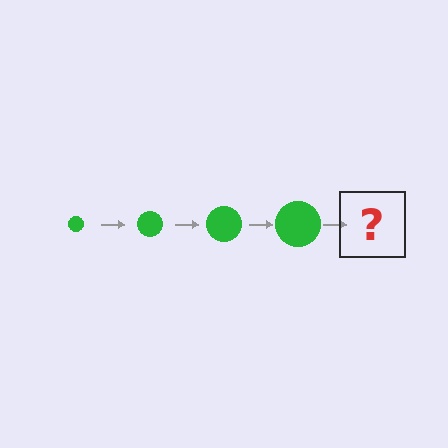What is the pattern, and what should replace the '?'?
The pattern is that the circle gets progressively larger each step. The '?' should be a green circle, larger than the previous one.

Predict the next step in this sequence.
The next step is a green circle, larger than the previous one.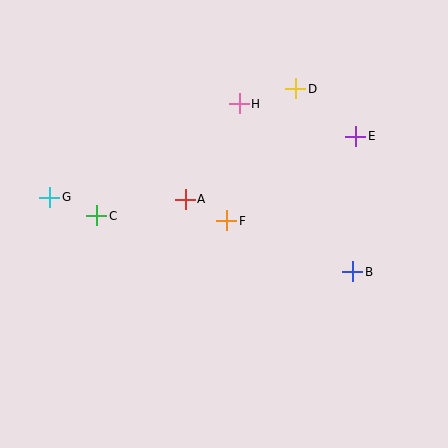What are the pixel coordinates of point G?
Point G is at (50, 197).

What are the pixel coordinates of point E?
Point E is at (356, 136).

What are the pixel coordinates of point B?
Point B is at (353, 272).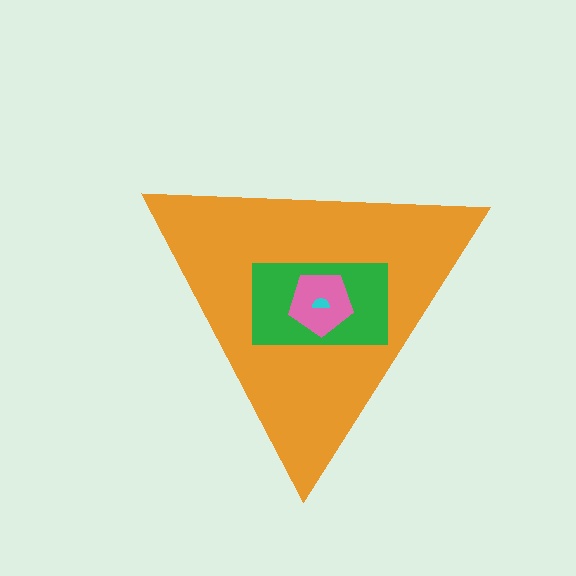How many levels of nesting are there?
4.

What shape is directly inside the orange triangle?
The green rectangle.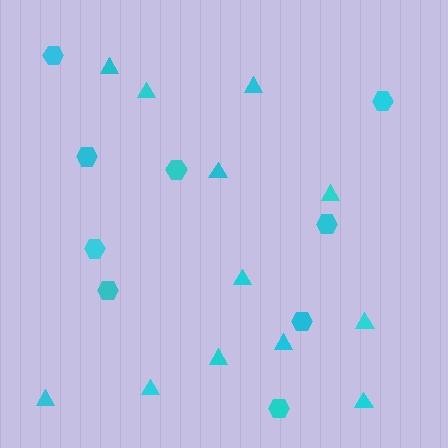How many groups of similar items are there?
There are 2 groups: one group of triangles (12) and one group of hexagons (9).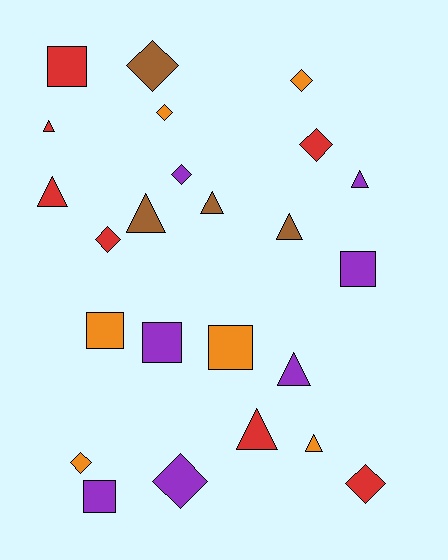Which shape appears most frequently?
Triangle, with 9 objects.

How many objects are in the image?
There are 24 objects.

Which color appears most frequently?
Red, with 7 objects.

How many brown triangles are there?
There are 3 brown triangles.